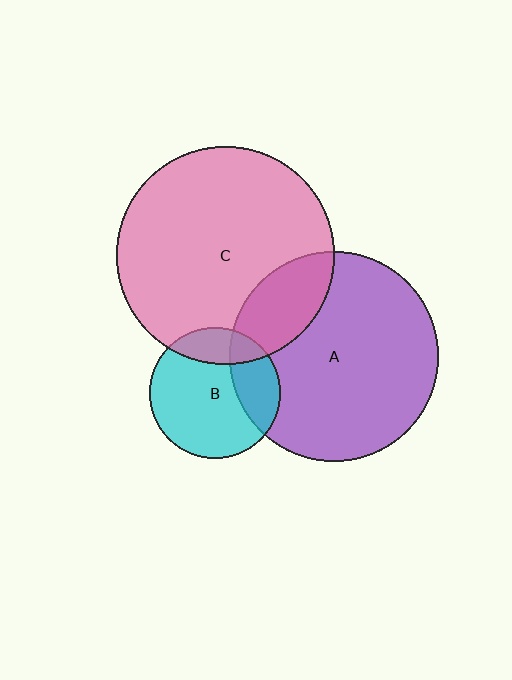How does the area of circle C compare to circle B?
Approximately 2.8 times.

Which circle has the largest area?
Circle C (pink).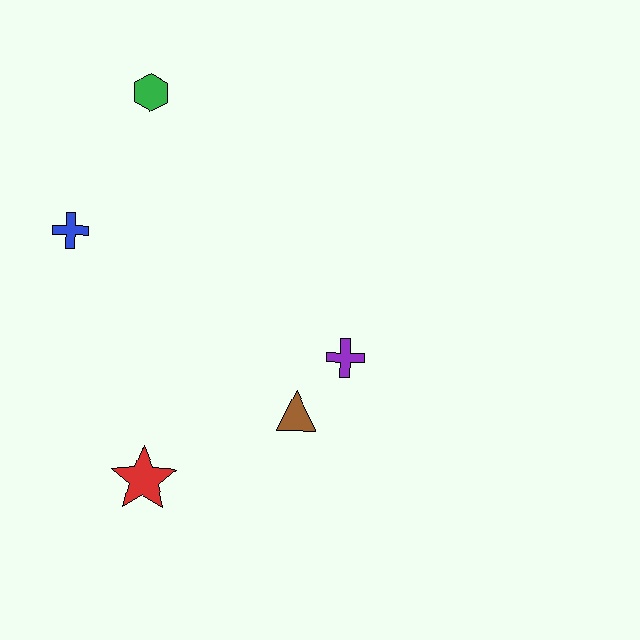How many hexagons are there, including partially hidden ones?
There is 1 hexagon.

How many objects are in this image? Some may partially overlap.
There are 5 objects.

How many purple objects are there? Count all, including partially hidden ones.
There is 1 purple object.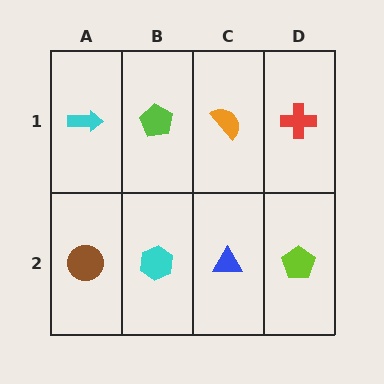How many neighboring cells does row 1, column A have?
2.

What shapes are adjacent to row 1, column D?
A lime pentagon (row 2, column D), an orange semicircle (row 1, column C).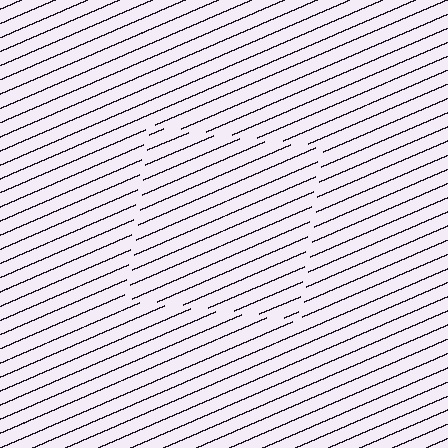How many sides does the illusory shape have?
4 sides — the line-ends trace a square.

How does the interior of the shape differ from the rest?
The interior of the shape contains the same grating, shifted by half a period — the contour is defined by the phase discontinuity where line-ends from the inner and outer gratings abut.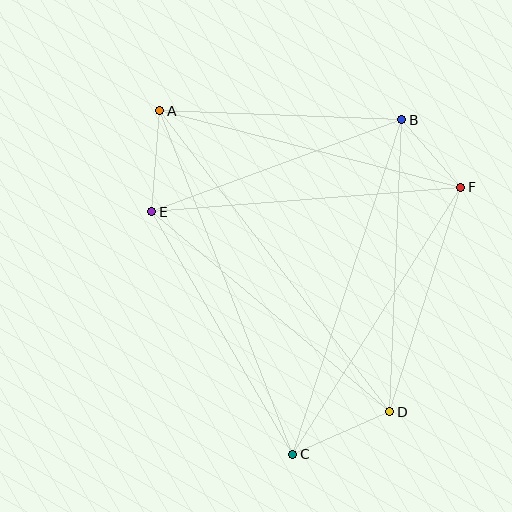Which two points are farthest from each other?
Points A and D are farthest from each other.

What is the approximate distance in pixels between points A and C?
The distance between A and C is approximately 368 pixels.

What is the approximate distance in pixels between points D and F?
The distance between D and F is approximately 236 pixels.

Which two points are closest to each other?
Points B and F are closest to each other.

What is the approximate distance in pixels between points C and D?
The distance between C and D is approximately 106 pixels.